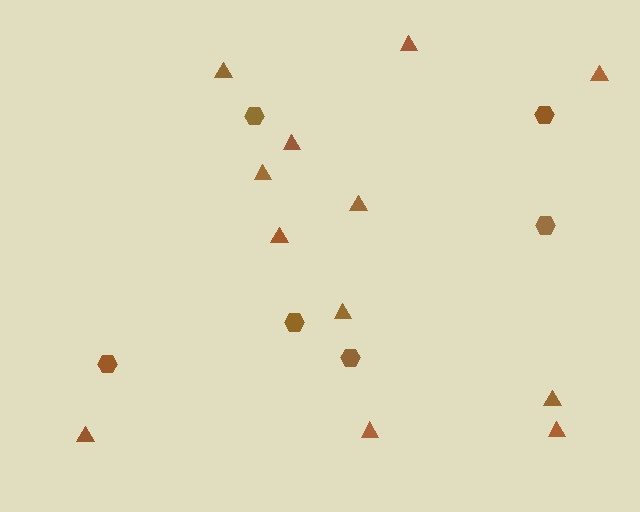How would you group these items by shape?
There are 2 groups: one group of triangles (12) and one group of hexagons (6).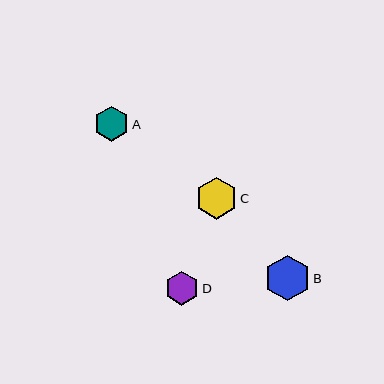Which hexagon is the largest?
Hexagon B is the largest with a size of approximately 45 pixels.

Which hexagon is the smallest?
Hexagon D is the smallest with a size of approximately 34 pixels.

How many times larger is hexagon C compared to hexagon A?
Hexagon C is approximately 1.2 times the size of hexagon A.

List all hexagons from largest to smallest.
From largest to smallest: B, C, A, D.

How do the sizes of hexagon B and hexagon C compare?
Hexagon B and hexagon C are approximately the same size.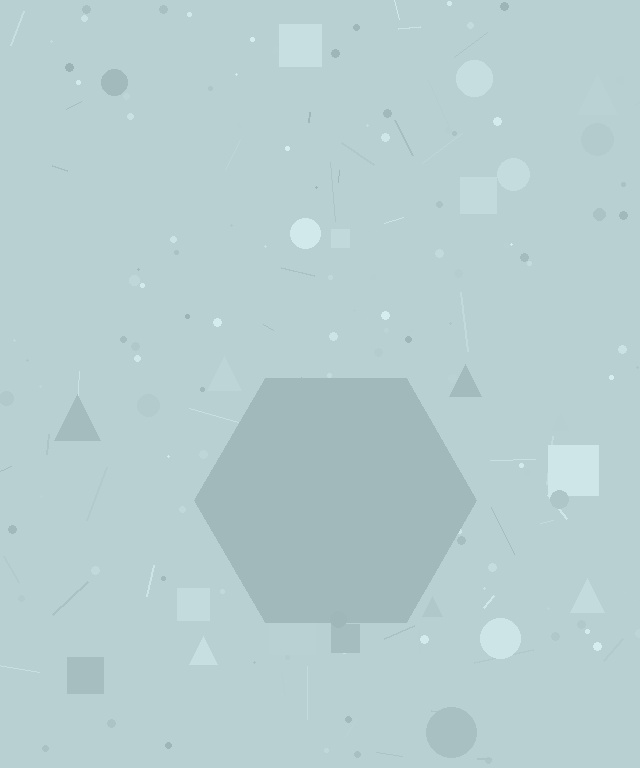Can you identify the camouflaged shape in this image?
The camouflaged shape is a hexagon.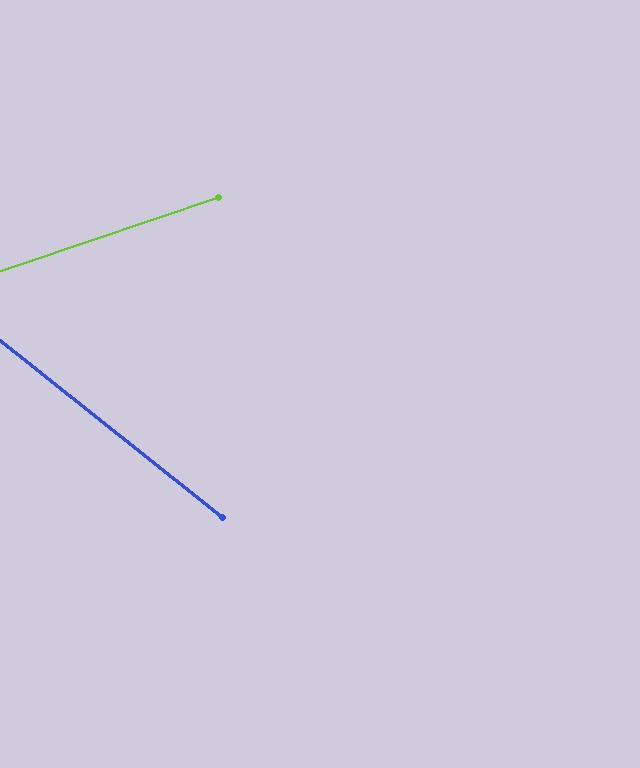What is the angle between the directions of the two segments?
Approximately 57 degrees.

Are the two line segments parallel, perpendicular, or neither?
Neither parallel nor perpendicular — they differ by about 57°.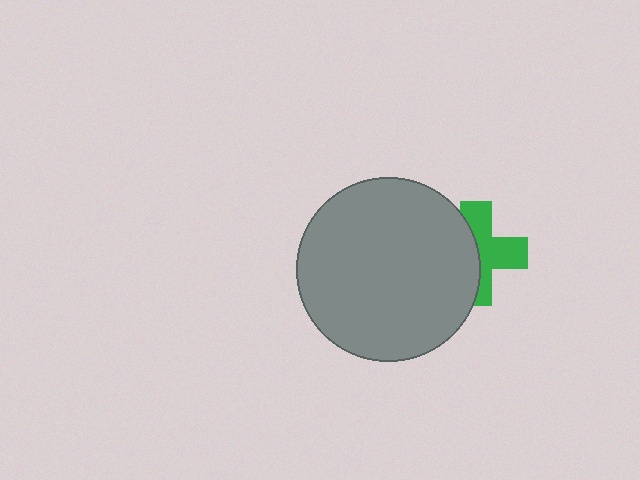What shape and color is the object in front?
The object in front is a gray circle.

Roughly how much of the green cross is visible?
About half of it is visible (roughly 52%).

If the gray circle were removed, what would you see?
You would see the complete green cross.